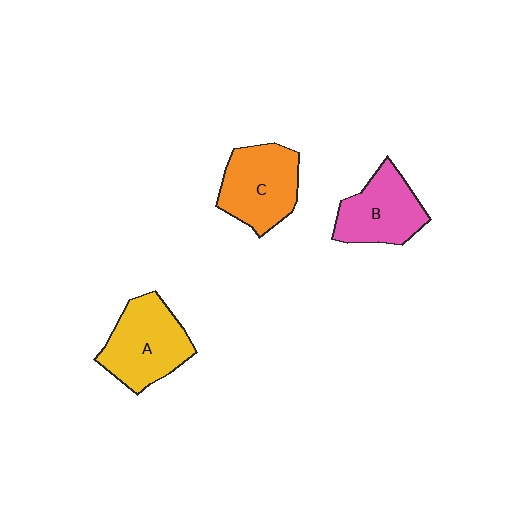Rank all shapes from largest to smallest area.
From largest to smallest: A (yellow), C (orange), B (pink).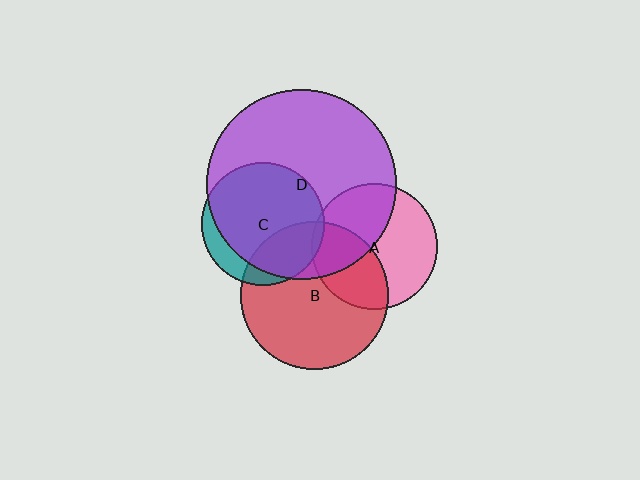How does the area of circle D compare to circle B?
Approximately 1.6 times.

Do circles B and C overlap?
Yes.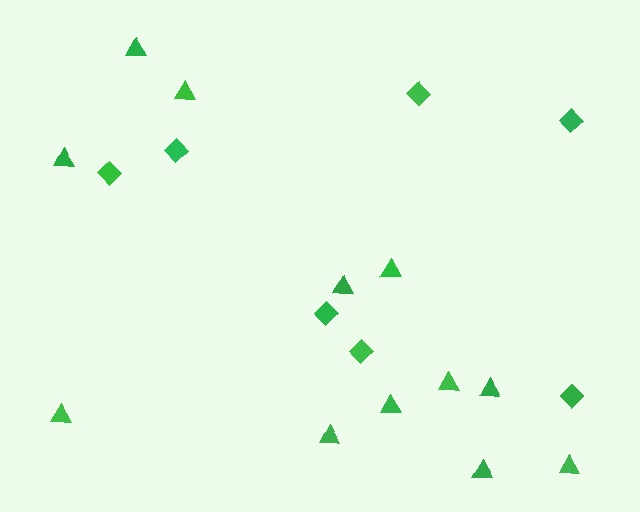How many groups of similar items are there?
There are 2 groups: one group of diamonds (7) and one group of triangles (12).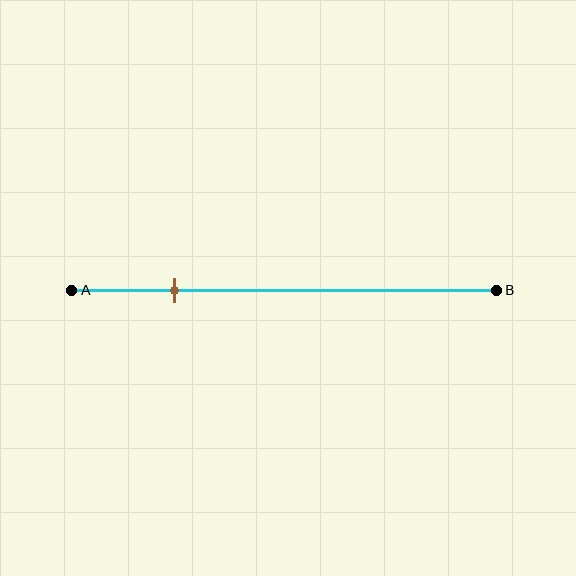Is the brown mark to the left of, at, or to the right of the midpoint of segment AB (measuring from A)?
The brown mark is to the left of the midpoint of segment AB.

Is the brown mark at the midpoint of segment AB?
No, the mark is at about 25% from A, not at the 50% midpoint.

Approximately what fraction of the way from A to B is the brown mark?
The brown mark is approximately 25% of the way from A to B.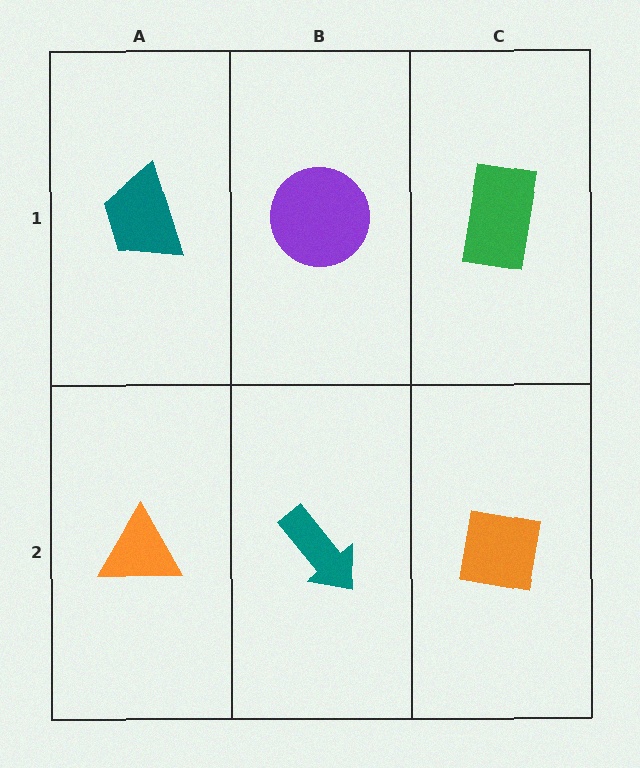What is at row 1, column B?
A purple circle.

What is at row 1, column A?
A teal trapezoid.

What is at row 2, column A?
An orange triangle.